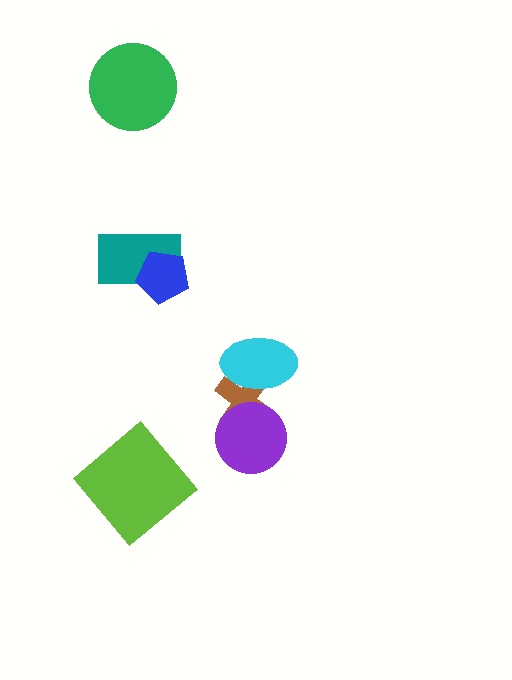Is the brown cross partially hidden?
Yes, it is partially covered by another shape.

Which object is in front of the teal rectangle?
The blue pentagon is in front of the teal rectangle.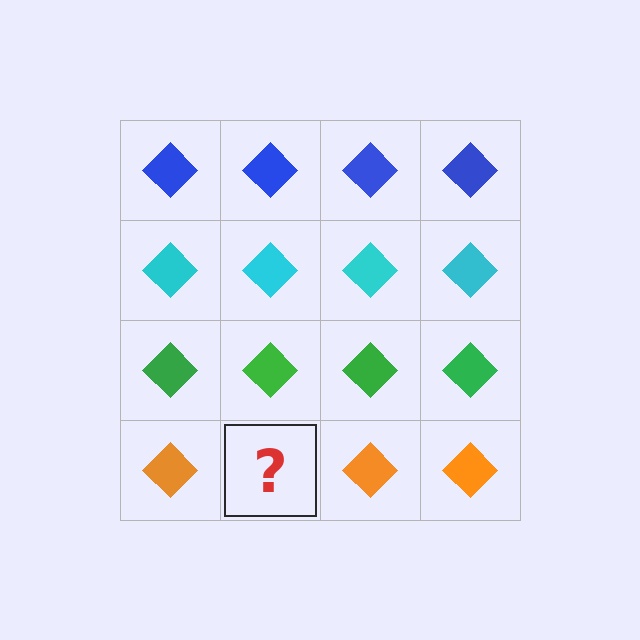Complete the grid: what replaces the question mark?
The question mark should be replaced with an orange diamond.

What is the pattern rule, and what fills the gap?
The rule is that each row has a consistent color. The gap should be filled with an orange diamond.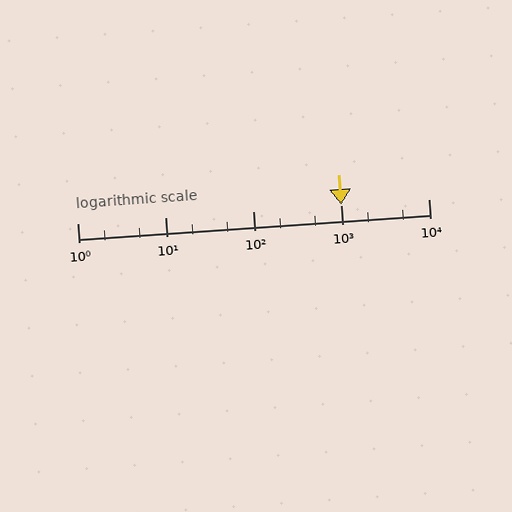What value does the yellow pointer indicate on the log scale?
The pointer indicates approximately 1000.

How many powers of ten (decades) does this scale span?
The scale spans 4 decades, from 1 to 10000.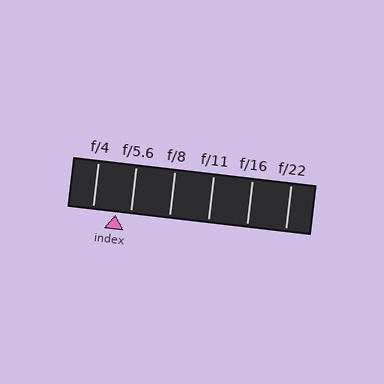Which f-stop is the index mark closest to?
The index mark is closest to f/5.6.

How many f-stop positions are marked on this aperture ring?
There are 6 f-stop positions marked.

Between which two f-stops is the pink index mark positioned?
The index mark is between f/4 and f/5.6.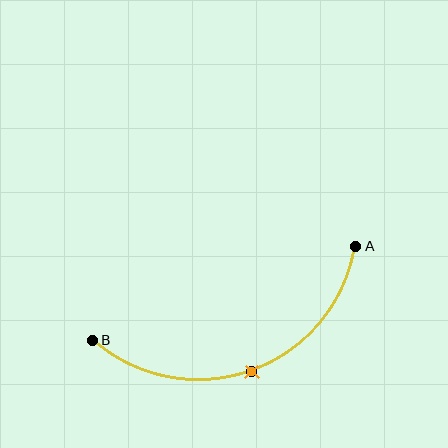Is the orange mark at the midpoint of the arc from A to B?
Yes. The orange mark lies on the arc at equal arc-length from both A and B — it is the arc midpoint.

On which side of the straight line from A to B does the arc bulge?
The arc bulges below the straight line connecting A and B.